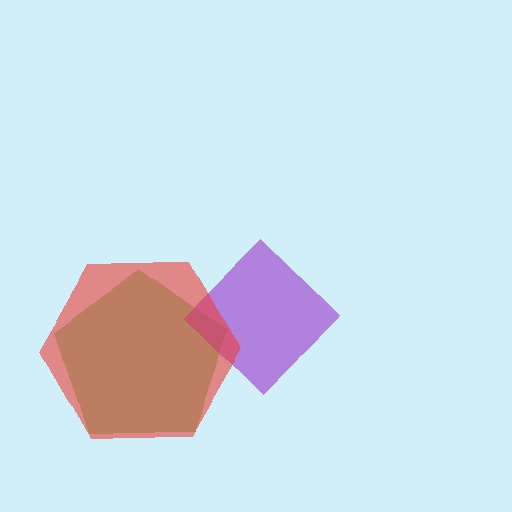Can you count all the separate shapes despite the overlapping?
Yes, there are 3 separate shapes.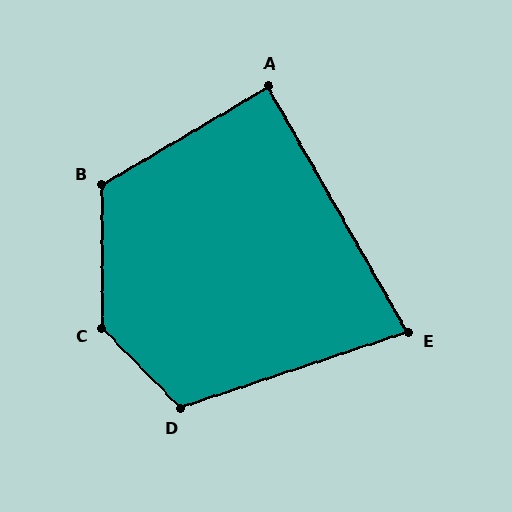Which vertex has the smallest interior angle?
E, at approximately 79 degrees.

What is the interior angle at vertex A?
Approximately 89 degrees (approximately right).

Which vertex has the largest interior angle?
C, at approximately 136 degrees.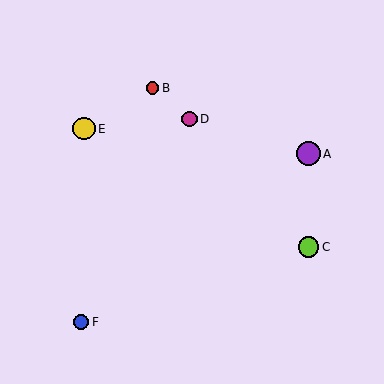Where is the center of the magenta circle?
The center of the magenta circle is at (189, 119).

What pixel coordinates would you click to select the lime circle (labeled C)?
Click at (309, 247) to select the lime circle C.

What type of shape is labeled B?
Shape B is a red circle.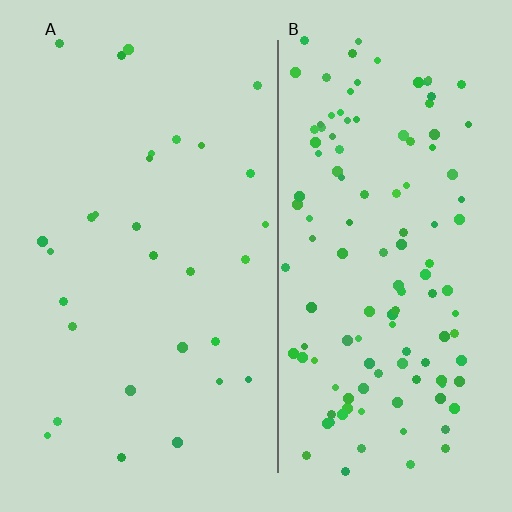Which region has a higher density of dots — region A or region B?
B (the right).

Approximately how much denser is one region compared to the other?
Approximately 4.2× — region B over region A.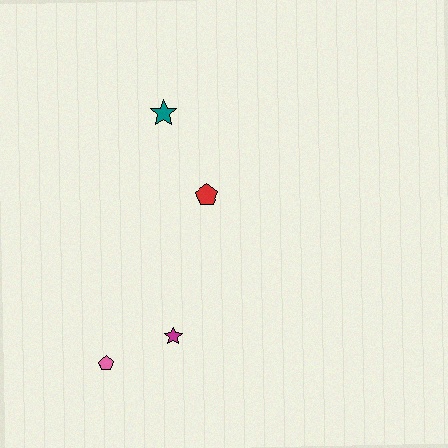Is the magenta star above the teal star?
No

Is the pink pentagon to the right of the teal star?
No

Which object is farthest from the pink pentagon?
The teal star is farthest from the pink pentagon.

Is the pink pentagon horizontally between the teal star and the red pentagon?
No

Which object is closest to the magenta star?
The pink pentagon is closest to the magenta star.